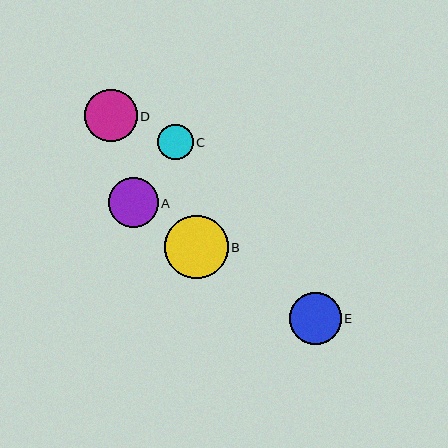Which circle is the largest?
Circle B is the largest with a size of approximately 64 pixels.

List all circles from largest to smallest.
From largest to smallest: B, D, E, A, C.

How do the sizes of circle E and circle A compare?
Circle E and circle A are approximately the same size.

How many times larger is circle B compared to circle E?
Circle B is approximately 1.2 times the size of circle E.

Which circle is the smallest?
Circle C is the smallest with a size of approximately 36 pixels.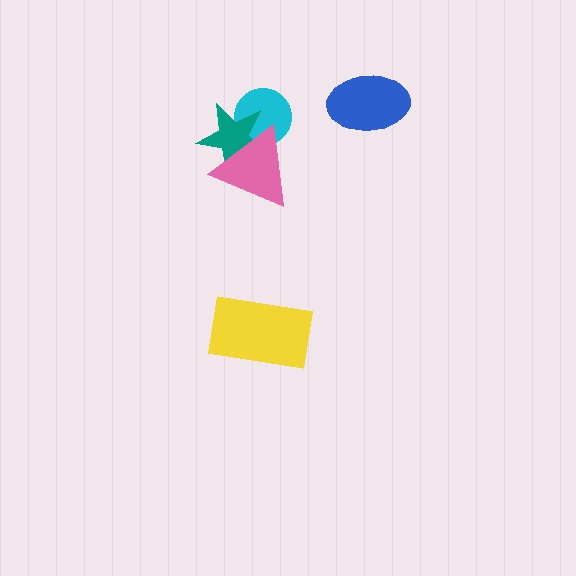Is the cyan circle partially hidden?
Yes, it is partially covered by another shape.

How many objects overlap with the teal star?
2 objects overlap with the teal star.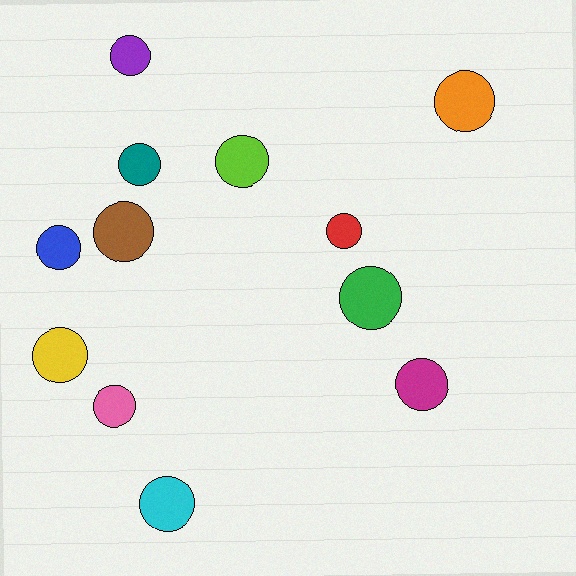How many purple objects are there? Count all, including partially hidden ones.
There is 1 purple object.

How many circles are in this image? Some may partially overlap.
There are 12 circles.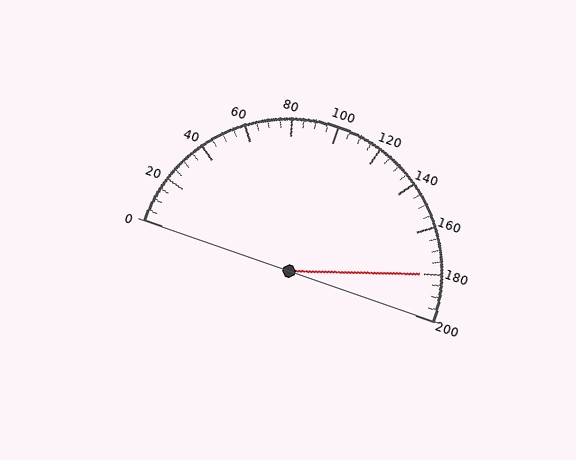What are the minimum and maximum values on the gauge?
The gauge ranges from 0 to 200.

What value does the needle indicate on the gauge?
The needle indicates approximately 180.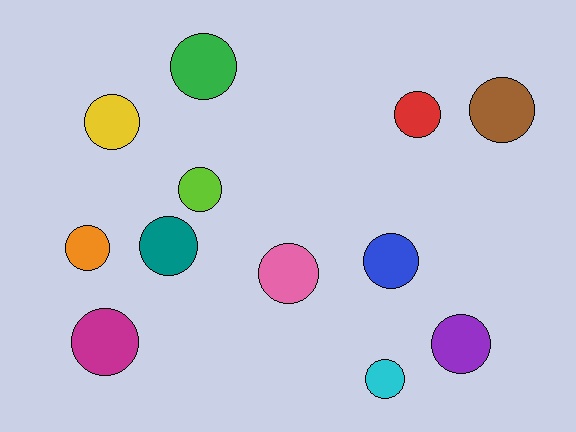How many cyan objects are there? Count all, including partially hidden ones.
There is 1 cyan object.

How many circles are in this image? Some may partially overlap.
There are 12 circles.